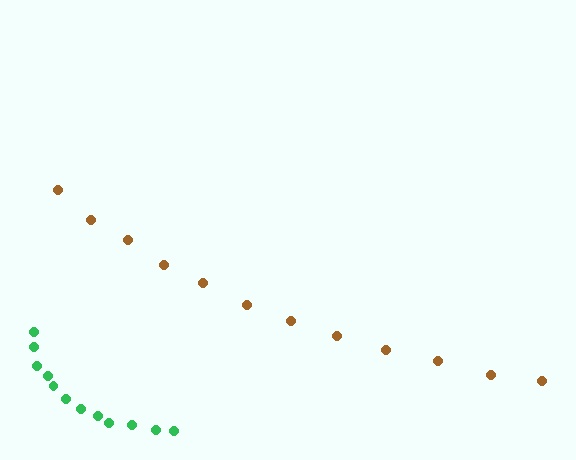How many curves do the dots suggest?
There are 2 distinct paths.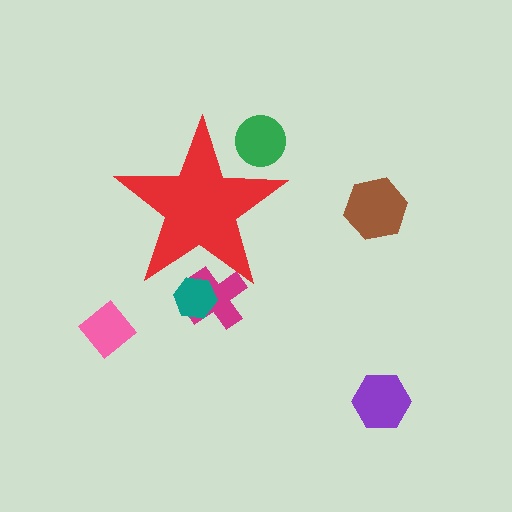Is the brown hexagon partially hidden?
No, the brown hexagon is fully visible.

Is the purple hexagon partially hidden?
No, the purple hexagon is fully visible.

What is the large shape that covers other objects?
A red star.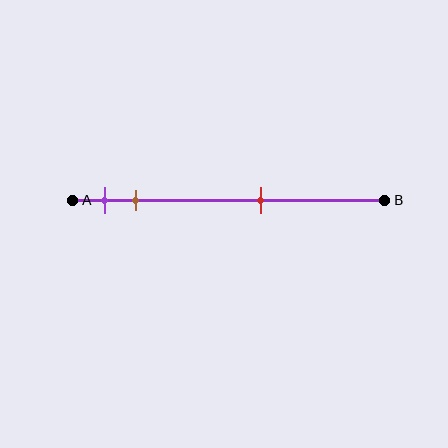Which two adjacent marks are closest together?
The purple and brown marks are the closest adjacent pair.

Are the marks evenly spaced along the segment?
No, the marks are not evenly spaced.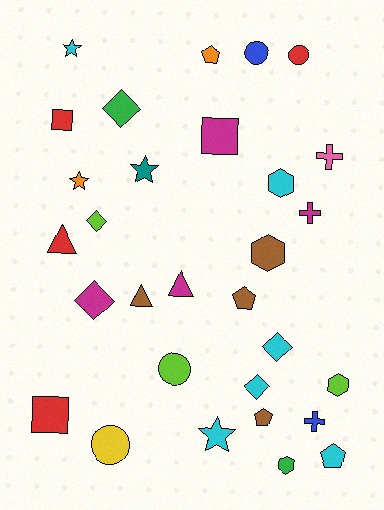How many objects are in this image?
There are 30 objects.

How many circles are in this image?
There are 4 circles.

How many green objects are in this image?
There are 2 green objects.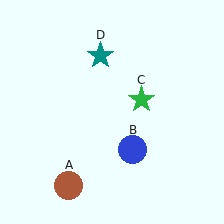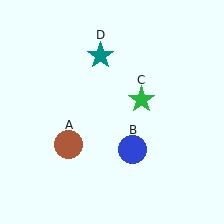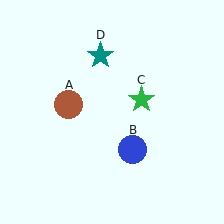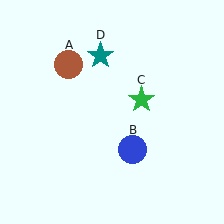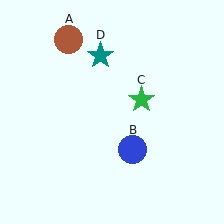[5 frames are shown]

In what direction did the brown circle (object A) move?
The brown circle (object A) moved up.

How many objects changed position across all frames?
1 object changed position: brown circle (object A).